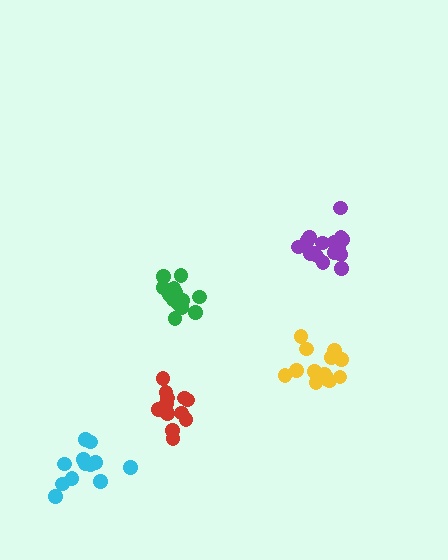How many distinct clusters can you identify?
There are 5 distinct clusters.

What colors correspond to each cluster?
The clusters are colored: green, red, purple, yellow, cyan.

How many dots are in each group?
Group 1: 14 dots, Group 2: 13 dots, Group 3: 17 dots, Group 4: 14 dots, Group 5: 12 dots (70 total).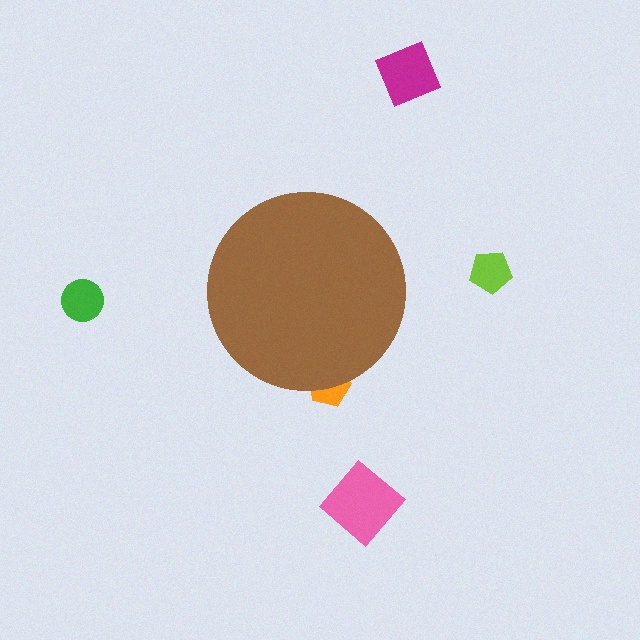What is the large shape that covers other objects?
A brown circle.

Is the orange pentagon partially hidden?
Yes, the orange pentagon is partially hidden behind the brown circle.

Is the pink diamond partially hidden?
No, the pink diamond is fully visible.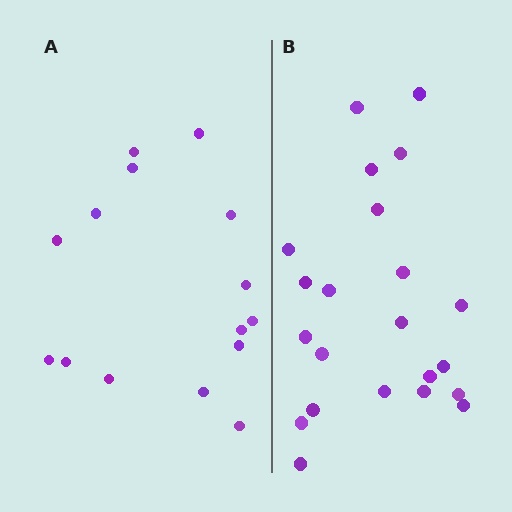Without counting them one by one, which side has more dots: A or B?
Region B (the right region) has more dots.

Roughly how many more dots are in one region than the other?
Region B has roughly 8 or so more dots than region A.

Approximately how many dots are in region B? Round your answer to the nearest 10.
About 20 dots. (The exact count is 22, which rounds to 20.)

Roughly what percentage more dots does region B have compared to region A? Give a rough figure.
About 45% more.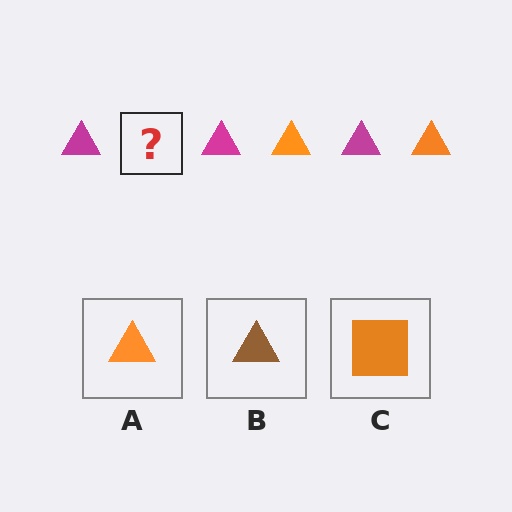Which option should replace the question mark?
Option A.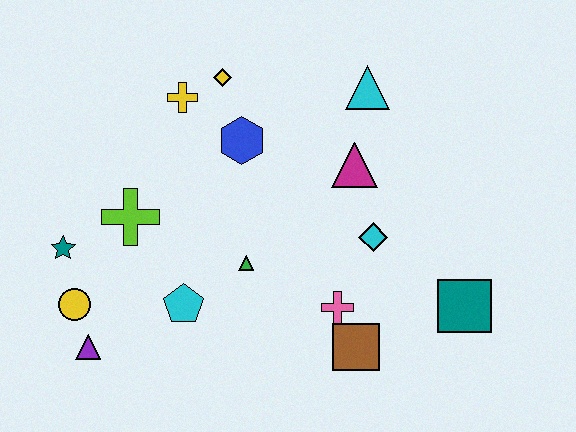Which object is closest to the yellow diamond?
The yellow cross is closest to the yellow diamond.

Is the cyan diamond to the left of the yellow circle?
No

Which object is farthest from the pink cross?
The teal star is farthest from the pink cross.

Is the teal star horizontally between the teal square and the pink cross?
No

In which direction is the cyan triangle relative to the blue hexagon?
The cyan triangle is to the right of the blue hexagon.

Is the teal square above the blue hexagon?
No